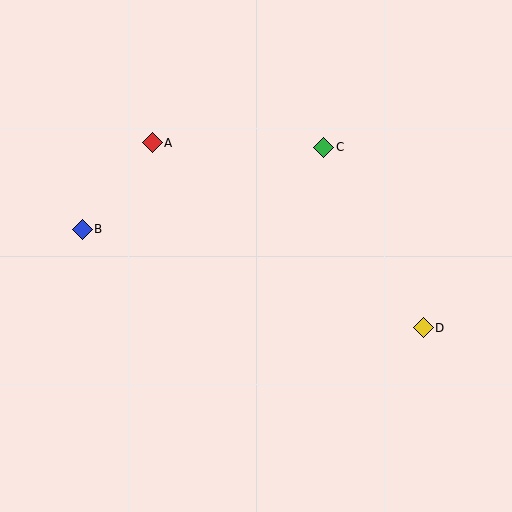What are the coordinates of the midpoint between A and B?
The midpoint between A and B is at (117, 186).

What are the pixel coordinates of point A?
Point A is at (152, 143).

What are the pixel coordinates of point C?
Point C is at (324, 147).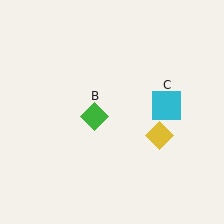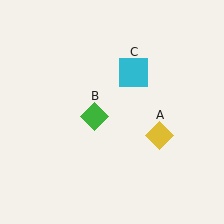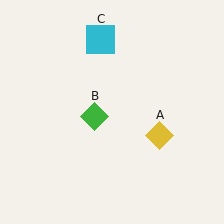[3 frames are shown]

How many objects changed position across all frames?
1 object changed position: cyan square (object C).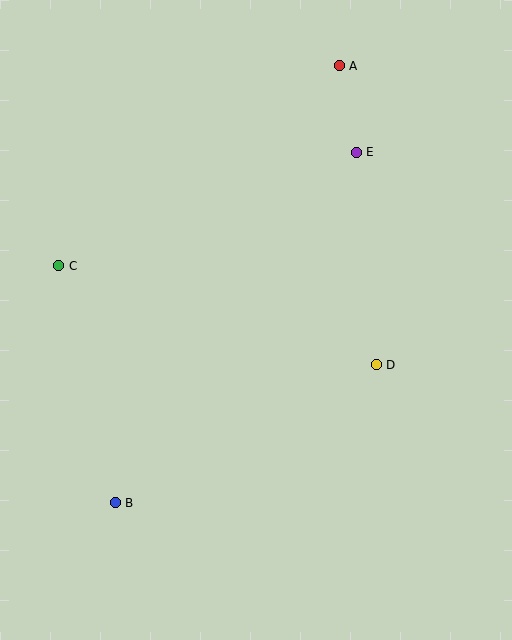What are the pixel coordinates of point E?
Point E is at (356, 152).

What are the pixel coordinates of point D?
Point D is at (376, 365).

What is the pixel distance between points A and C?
The distance between A and C is 345 pixels.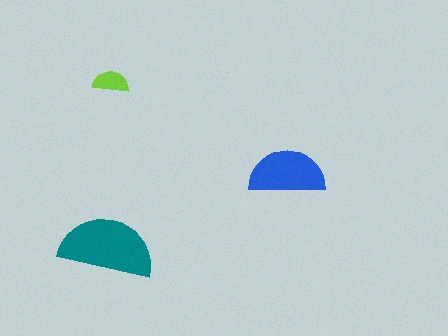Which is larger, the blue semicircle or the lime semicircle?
The blue one.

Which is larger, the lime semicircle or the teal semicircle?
The teal one.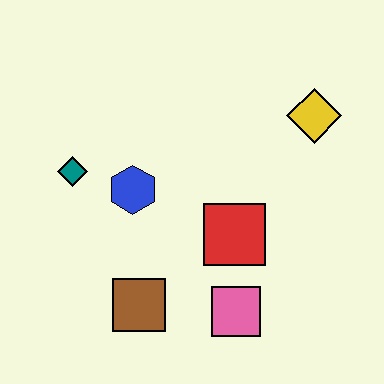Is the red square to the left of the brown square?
No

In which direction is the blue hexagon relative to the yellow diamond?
The blue hexagon is to the left of the yellow diamond.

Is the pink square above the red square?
No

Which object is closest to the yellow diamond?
The red square is closest to the yellow diamond.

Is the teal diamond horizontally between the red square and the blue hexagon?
No